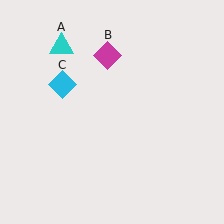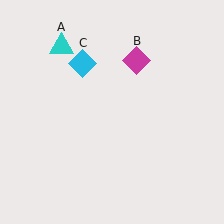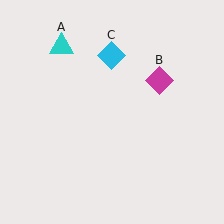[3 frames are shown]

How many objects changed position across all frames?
2 objects changed position: magenta diamond (object B), cyan diamond (object C).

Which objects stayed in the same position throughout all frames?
Cyan triangle (object A) remained stationary.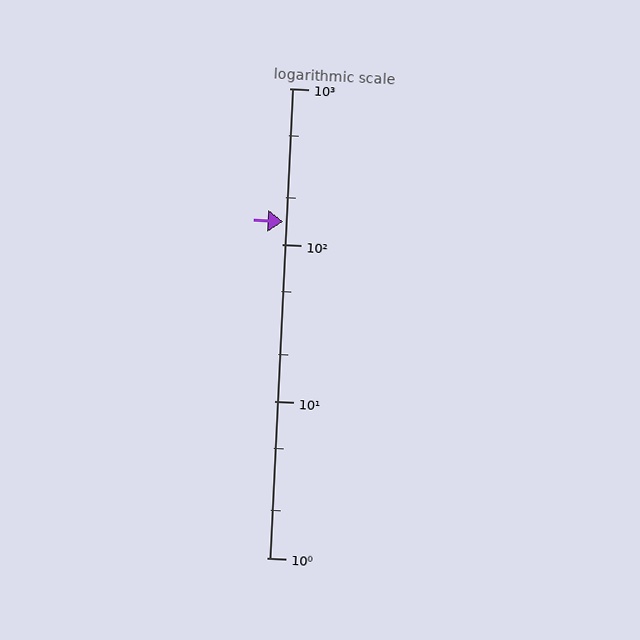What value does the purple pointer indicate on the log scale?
The pointer indicates approximately 140.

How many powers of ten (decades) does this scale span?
The scale spans 3 decades, from 1 to 1000.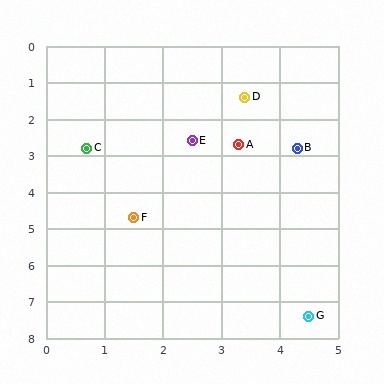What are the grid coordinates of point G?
Point G is at approximately (4.5, 7.4).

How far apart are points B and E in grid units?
Points B and E are about 1.8 grid units apart.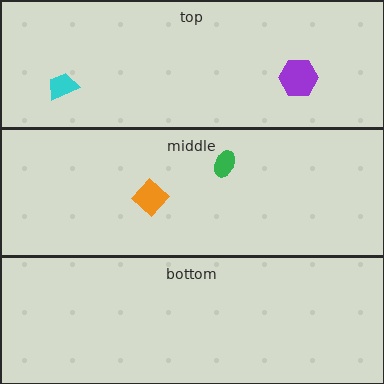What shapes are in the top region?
The cyan trapezoid, the purple hexagon.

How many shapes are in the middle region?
2.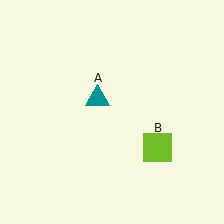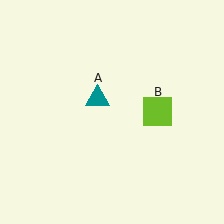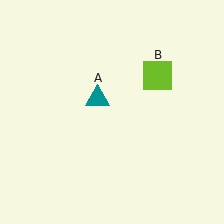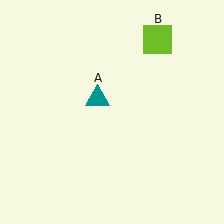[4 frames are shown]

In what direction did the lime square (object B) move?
The lime square (object B) moved up.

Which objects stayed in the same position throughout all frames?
Teal triangle (object A) remained stationary.